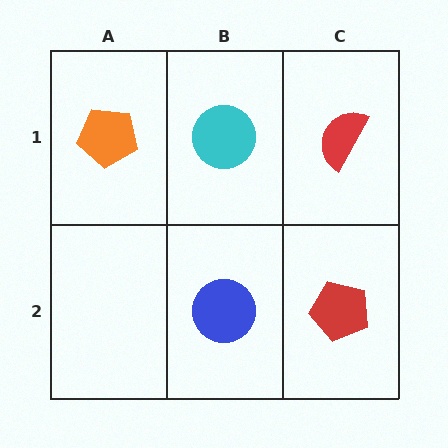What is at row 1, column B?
A cyan circle.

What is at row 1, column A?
An orange pentagon.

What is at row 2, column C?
A red pentagon.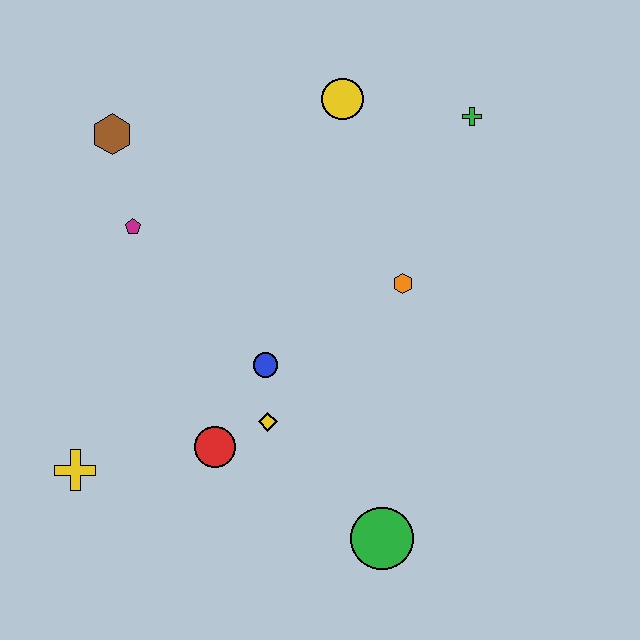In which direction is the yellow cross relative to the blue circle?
The yellow cross is to the left of the blue circle.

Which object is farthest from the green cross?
The yellow cross is farthest from the green cross.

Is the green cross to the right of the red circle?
Yes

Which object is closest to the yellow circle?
The green cross is closest to the yellow circle.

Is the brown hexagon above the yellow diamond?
Yes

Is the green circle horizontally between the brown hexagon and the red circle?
No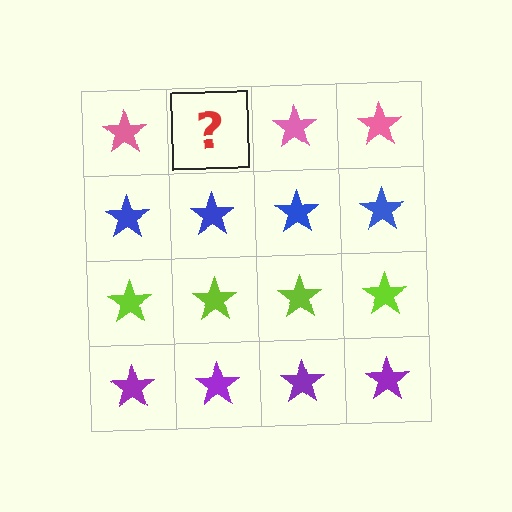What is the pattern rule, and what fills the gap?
The rule is that each row has a consistent color. The gap should be filled with a pink star.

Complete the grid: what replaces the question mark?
The question mark should be replaced with a pink star.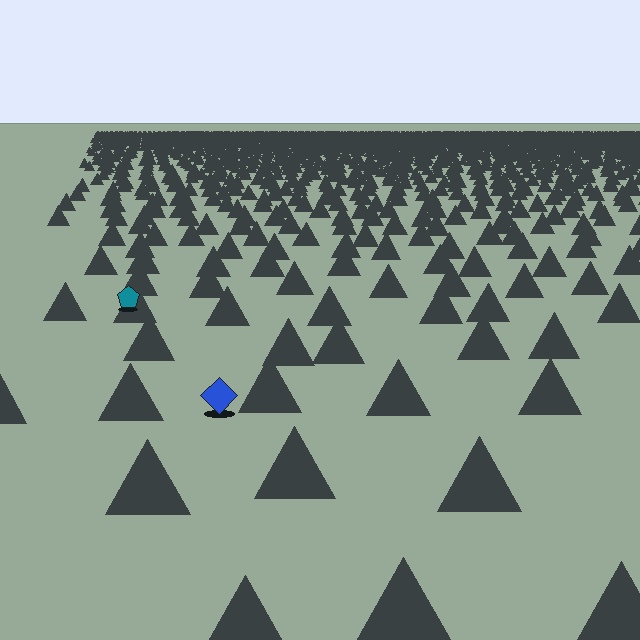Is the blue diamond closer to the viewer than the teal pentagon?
Yes. The blue diamond is closer — you can tell from the texture gradient: the ground texture is coarser near it.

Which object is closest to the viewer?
The blue diamond is closest. The texture marks near it are larger and more spread out.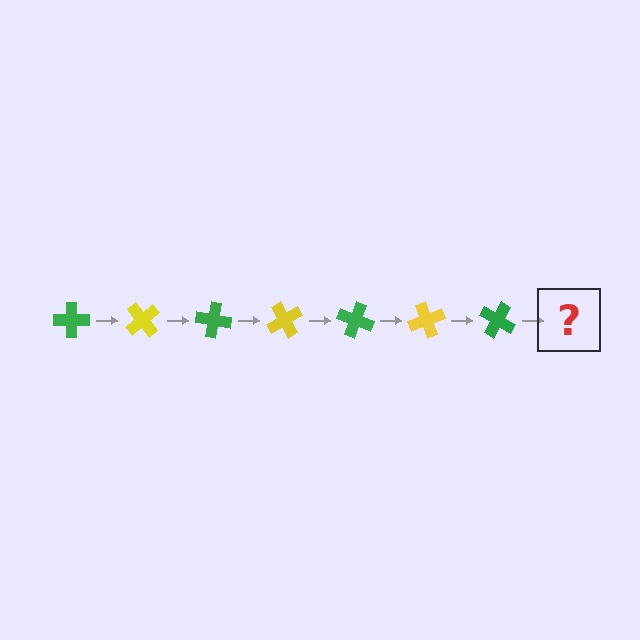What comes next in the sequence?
The next element should be a yellow cross, rotated 350 degrees from the start.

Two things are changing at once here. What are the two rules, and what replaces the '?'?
The two rules are that it rotates 50 degrees each step and the color cycles through green and yellow. The '?' should be a yellow cross, rotated 350 degrees from the start.